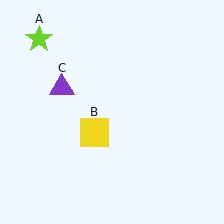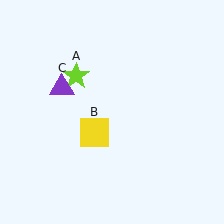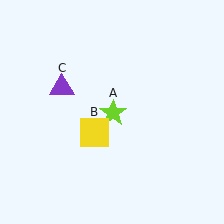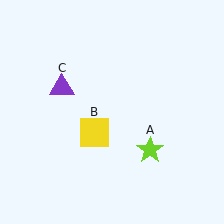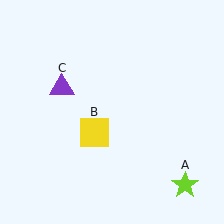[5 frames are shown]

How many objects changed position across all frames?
1 object changed position: lime star (object A).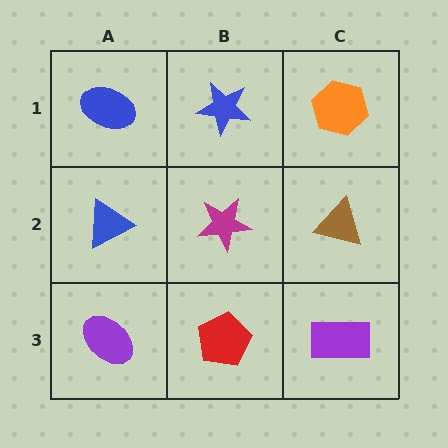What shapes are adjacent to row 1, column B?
A magenta star (row 2, column B), a blue ellipse (row 1, column A), an orange hexagon (row 1, column C).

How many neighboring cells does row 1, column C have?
2.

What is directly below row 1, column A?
A blue triangle.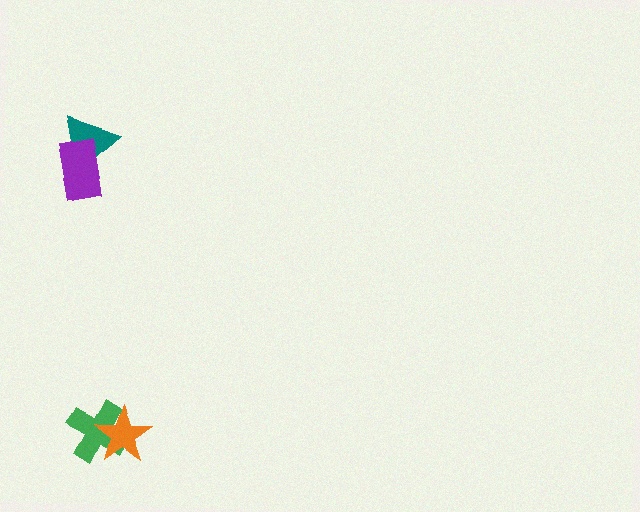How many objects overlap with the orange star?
1 object overlaps with the orange star.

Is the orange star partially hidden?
No, no other shape covers it.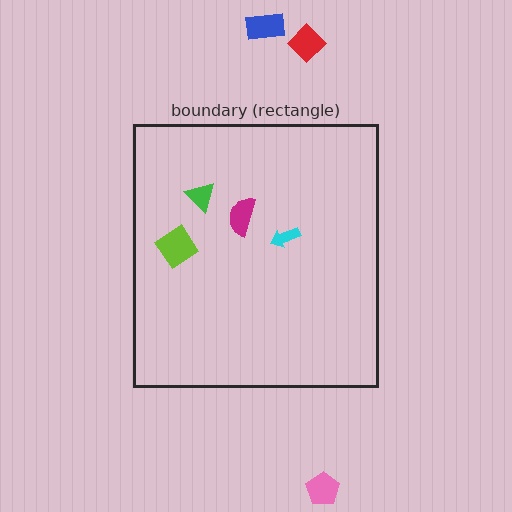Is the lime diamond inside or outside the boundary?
Inside.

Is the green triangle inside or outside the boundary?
Inside.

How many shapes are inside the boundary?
4 inside, 3 outside.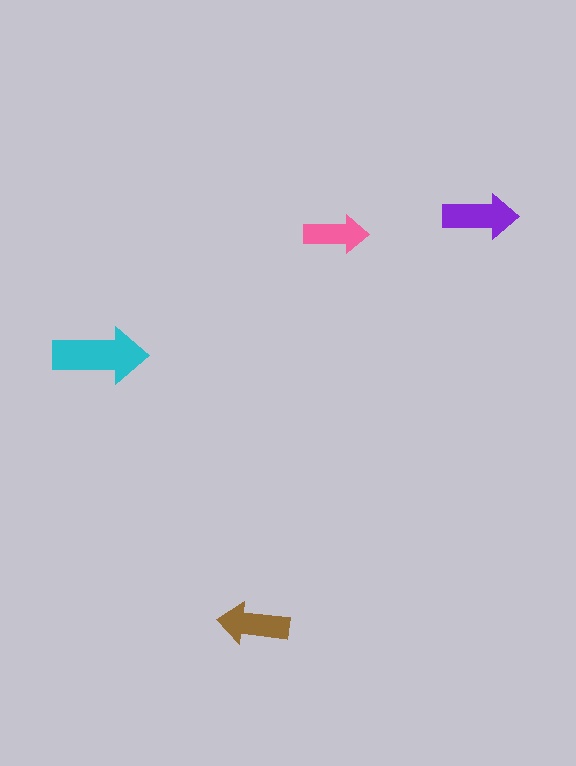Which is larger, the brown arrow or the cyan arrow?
The cyan one.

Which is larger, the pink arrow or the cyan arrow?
The cyan one.